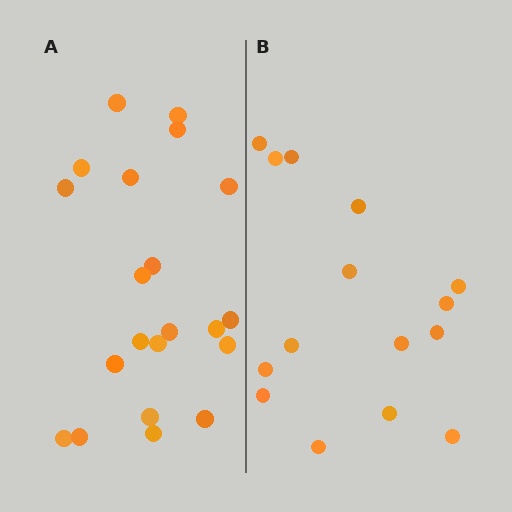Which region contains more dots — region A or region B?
Region A (the left region) has more dots.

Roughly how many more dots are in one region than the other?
Region A has about 6 more dots than region B.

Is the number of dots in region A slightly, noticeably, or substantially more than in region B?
Region A has noticeably more, but not dramatically so. The ratio is roughly 1.4 to 1.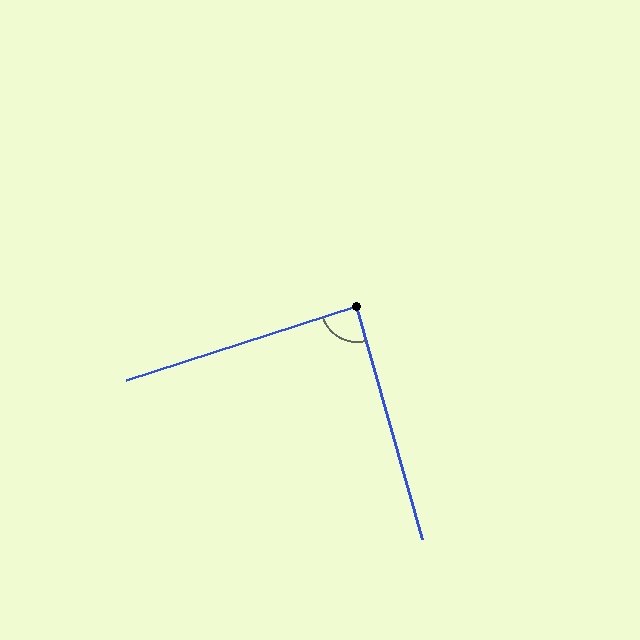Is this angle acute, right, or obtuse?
It is approximately a right angle.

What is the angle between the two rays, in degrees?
Approximately 88 degrees.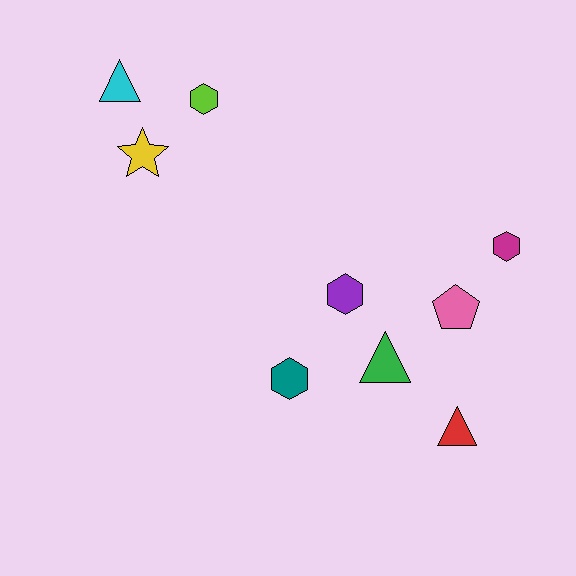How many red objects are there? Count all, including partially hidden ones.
There is 1 red object.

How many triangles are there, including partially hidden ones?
There are 3 triangles.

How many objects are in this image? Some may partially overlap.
There are 9 objects.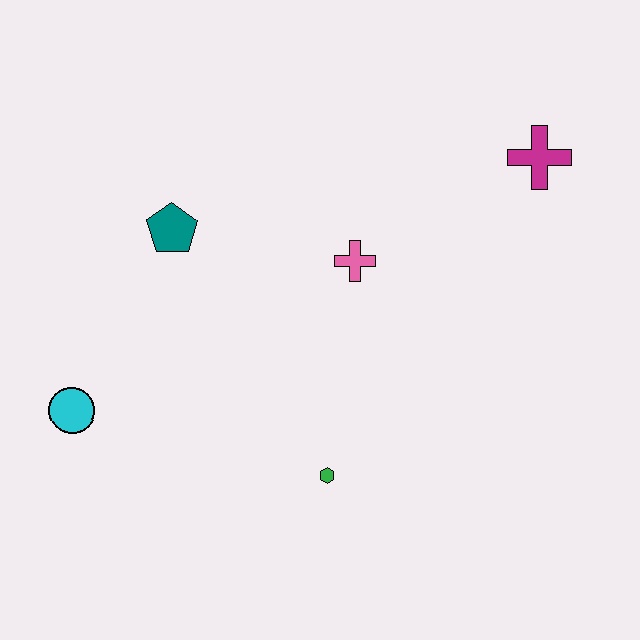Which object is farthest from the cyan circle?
The magenta cross is farthest from the cyan circle.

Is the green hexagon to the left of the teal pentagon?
No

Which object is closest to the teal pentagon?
The pink cross is closest to the teal pentagon.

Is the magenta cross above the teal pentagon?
Yes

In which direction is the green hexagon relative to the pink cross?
The green hexagon is below the pink cross.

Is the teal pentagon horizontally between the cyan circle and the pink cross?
Yes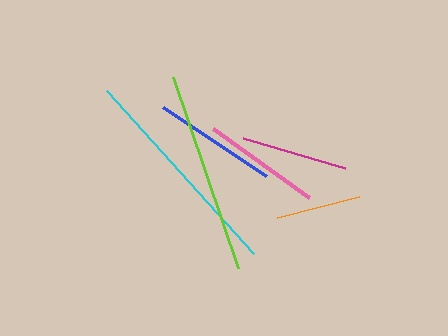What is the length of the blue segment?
The blue segment is approximately 124 pixels long.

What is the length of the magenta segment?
The magenta segment is approximately 106 pixels long.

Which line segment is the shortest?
The orange line is the shortest at approximately 85 pixels.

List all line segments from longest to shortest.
From longest to shortest: cyan, lime, blue, pink, magenta, orange.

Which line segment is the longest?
The cyan line is the longest at approximately 219 pixels.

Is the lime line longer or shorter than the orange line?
The lime line is longer than the orange line.